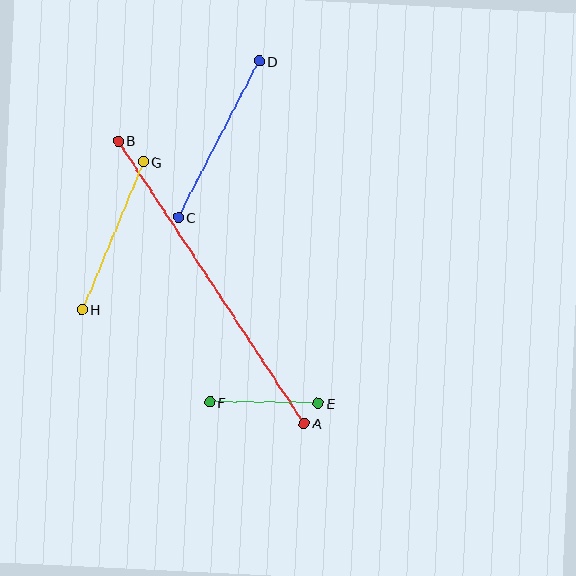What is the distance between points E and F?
The distance is approximately 109 pixels.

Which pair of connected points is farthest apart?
Points A and B are farthest apart.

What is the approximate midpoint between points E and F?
The midpoint is at approximately (264, 403) pixels.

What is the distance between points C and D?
The distance is approximately 176 pixels.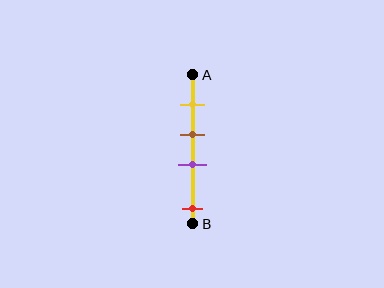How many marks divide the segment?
There are 4 marks dividing the segment.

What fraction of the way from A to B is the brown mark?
The brown mark is approximately 40% (0.4) of the way from A to B.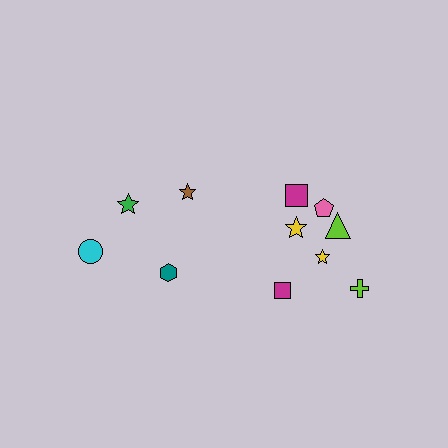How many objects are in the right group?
There are 7 objects.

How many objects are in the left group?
There are 4 objects.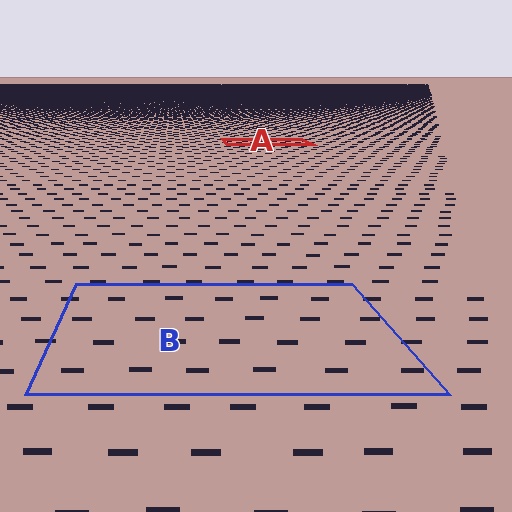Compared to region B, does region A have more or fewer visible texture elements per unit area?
Region A has more texture elements per unit area — they are packed more densely because it is farther away.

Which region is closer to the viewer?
Region B is closer. The texture elements there are larger and more spread out.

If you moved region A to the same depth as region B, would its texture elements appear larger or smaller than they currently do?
They would appear larger. At a closer depth, the same texture elements are projected at a bigger on-screen size.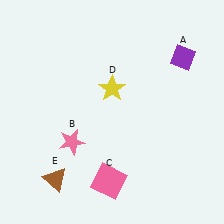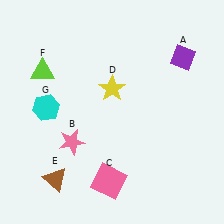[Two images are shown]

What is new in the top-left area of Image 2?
A lime triangle (F) was added in the top-left area of Image 2.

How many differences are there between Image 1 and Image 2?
There are 2 differences between the two images.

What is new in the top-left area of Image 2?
A cyan hexagon (G) was added in the top-left area of Image 2.